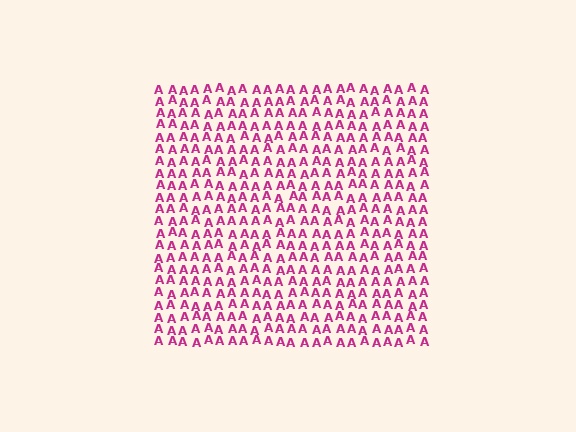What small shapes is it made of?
It is made of small letter A's.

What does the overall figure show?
The overall figure shows a square.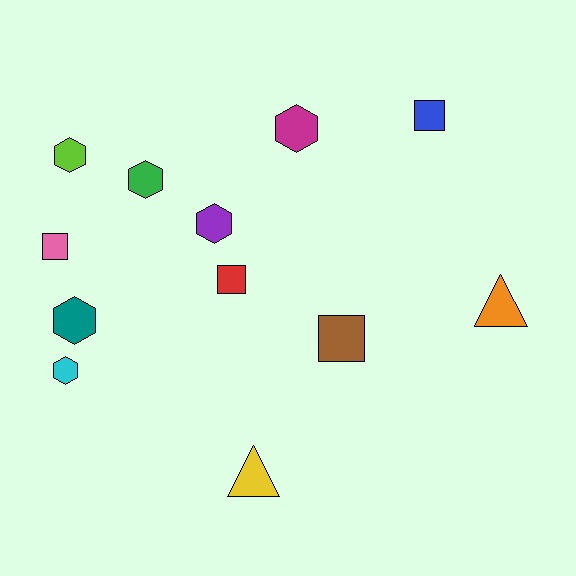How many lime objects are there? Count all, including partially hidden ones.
There is 1 lime object.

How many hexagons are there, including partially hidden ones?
There are 6 hexagons.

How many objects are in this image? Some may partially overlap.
There are 12 objects.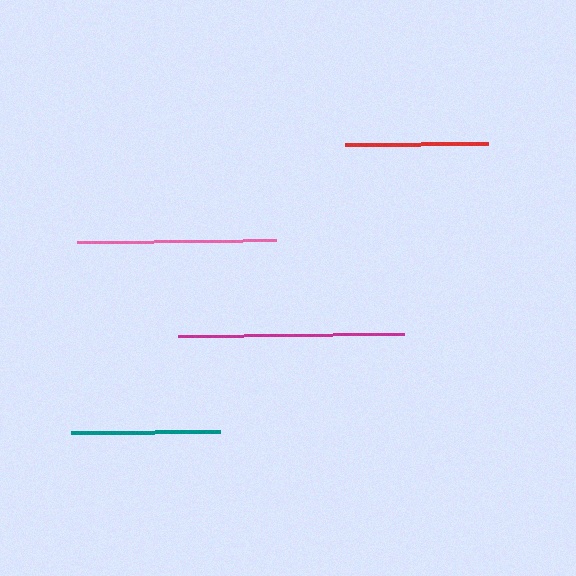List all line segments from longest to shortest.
From longest to shortest: magenta, pink, teal, red.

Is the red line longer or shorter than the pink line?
The pink line is longer than the red line.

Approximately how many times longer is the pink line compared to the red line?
The pink line is approximately 1.4 times the length of the red line.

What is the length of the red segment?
The red segment is approximately 144 pixels long.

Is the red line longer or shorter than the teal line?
The teal line is longer than the red line.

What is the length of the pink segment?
The pink segment is approximately 199 pixels long.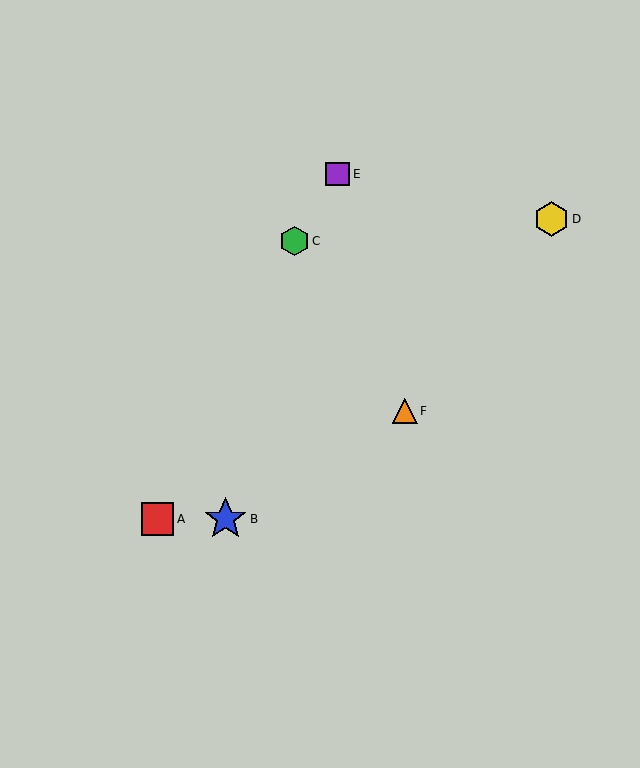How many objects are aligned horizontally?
2 objects (A, B) are aligned horizontally.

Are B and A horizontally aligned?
Yes, both are at y≈519.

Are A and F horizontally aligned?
No, A is at y≈519 and F is at y≈411.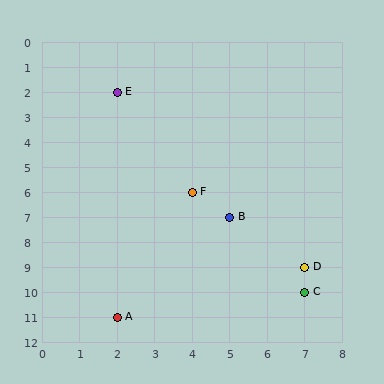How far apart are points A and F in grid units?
Points A and F are 2 columns and 5 rows apart (about 5.4 grid units diagonally).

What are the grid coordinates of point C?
Point C is at grid coordinates (7, 10).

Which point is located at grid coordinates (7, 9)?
Point D is at (7, 9).